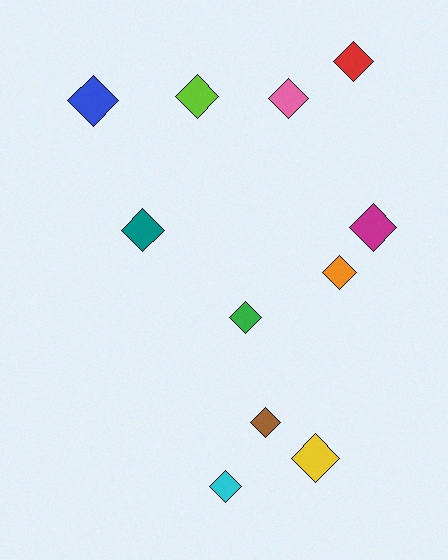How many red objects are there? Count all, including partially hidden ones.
There is 1 red object.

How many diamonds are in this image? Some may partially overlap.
There are 11 diamonds.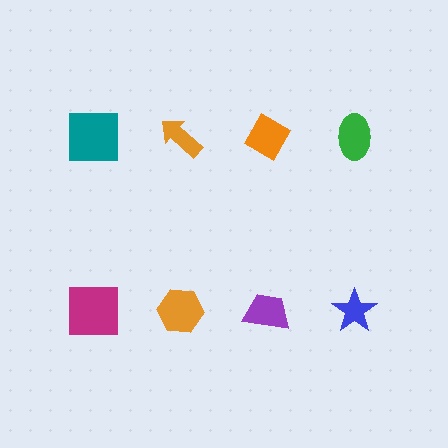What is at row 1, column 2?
An orange arrow.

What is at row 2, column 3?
A purple trapezoid.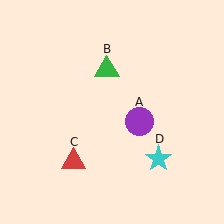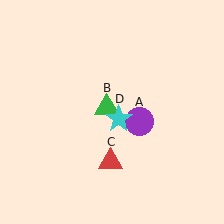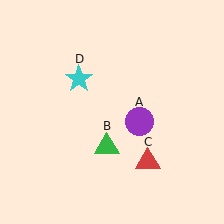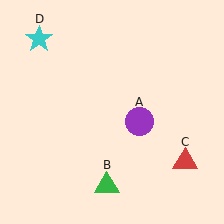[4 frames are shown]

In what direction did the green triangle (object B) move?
The green triangle (object B) moved down.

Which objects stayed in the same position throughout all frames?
Purple circle (object A) remained stationary.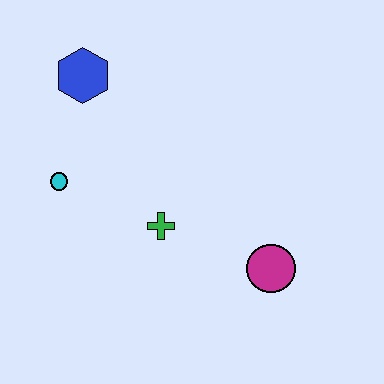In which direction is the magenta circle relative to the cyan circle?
The magenta circle is to the right of the cyan circle.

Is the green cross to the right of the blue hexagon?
Yes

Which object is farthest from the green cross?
The blue hexagon is farthest from the green cross.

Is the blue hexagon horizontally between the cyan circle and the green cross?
Yes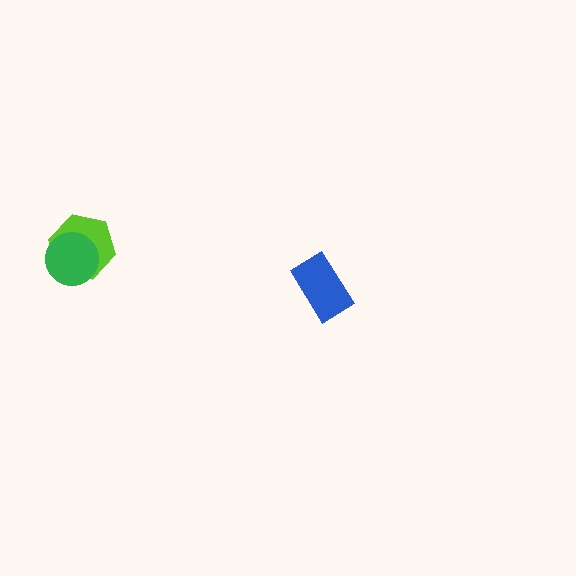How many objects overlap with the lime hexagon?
1 object overlaps with the lime hexagon.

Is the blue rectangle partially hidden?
No, no other shape covers it.